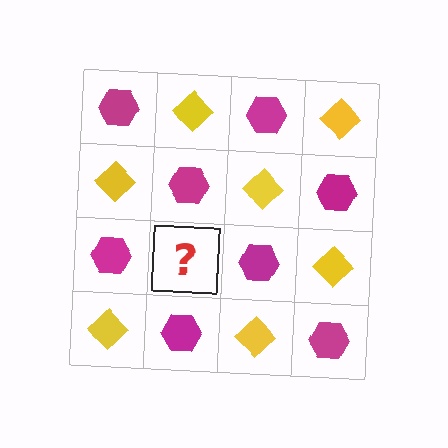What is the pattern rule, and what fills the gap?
The rule is that it alternates magenta hexagon and yellow diamond in a checkerboard pattern. The gap should be filled with a yellow diamond.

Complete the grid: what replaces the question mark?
The question mark should be replaced with a yellow diamond.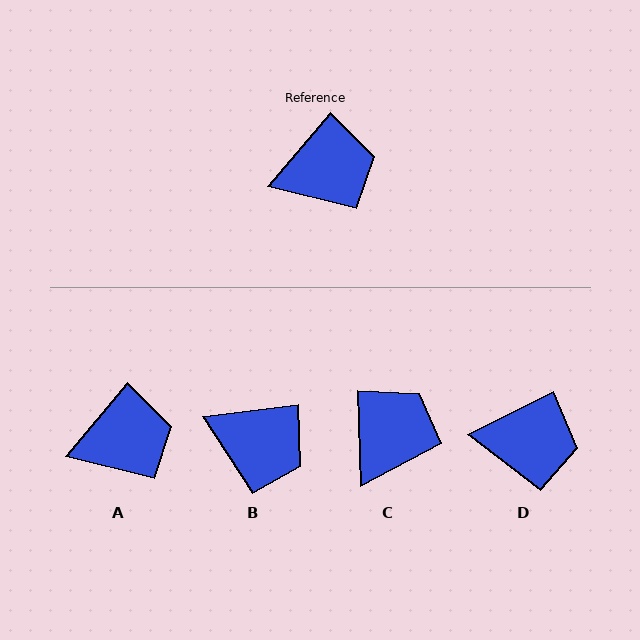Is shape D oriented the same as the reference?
No, it is off by about 23 degrees.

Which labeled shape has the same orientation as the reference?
A.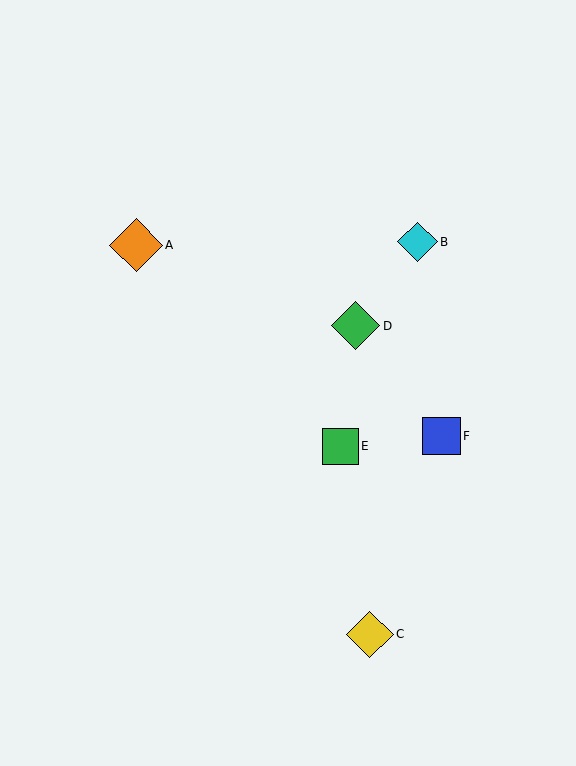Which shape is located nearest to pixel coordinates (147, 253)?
The orange diamond (labeled A) at (136, 245) is nearest to that location.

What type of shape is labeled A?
Shape A is an orange diamond.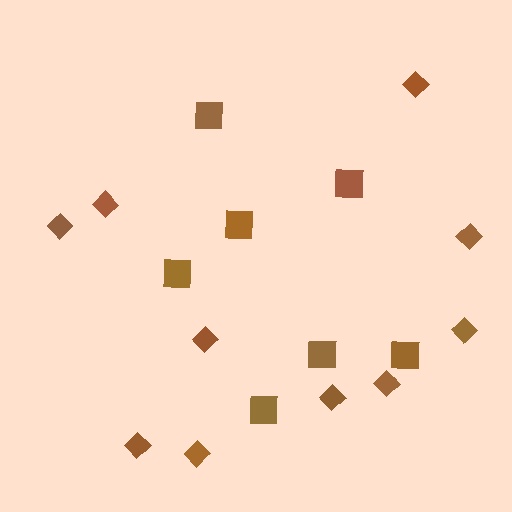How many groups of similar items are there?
There are 2 groups: one group of diamonds (10) and one group of squares (7).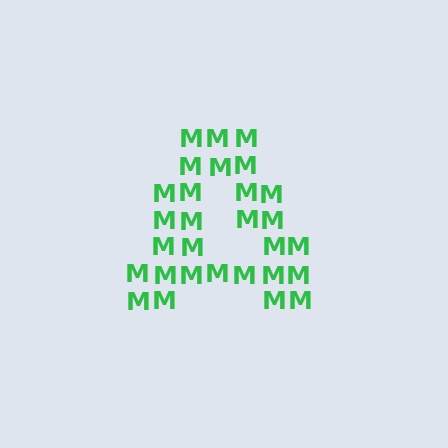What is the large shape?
The large shape is the letter A.